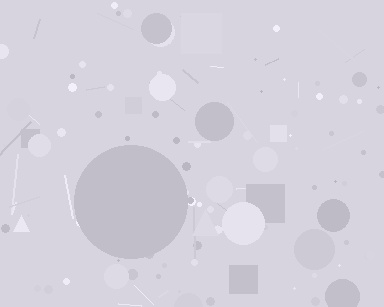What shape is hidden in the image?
A circle is hidden in the image.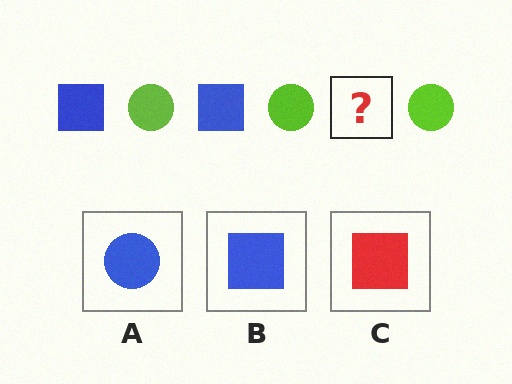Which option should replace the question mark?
Option B.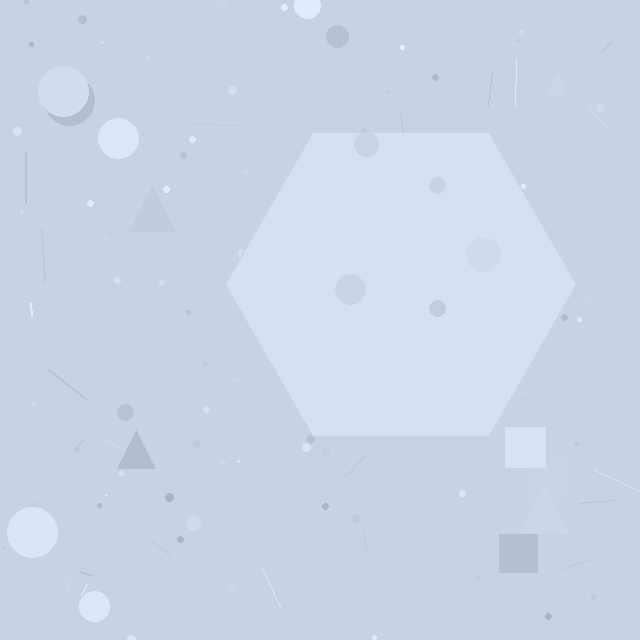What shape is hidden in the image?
A hexagon is hidden in the image.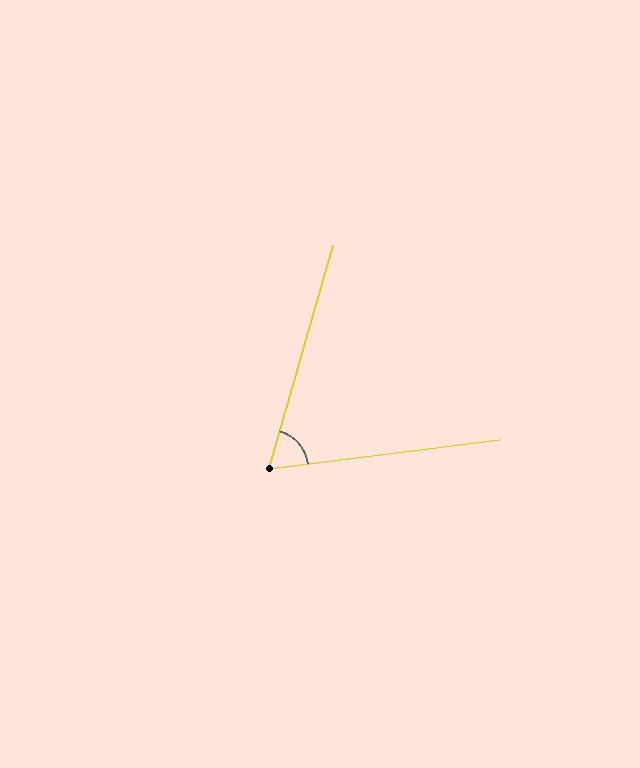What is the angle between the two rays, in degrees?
Approximately 67 degrees.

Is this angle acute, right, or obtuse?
It is acute.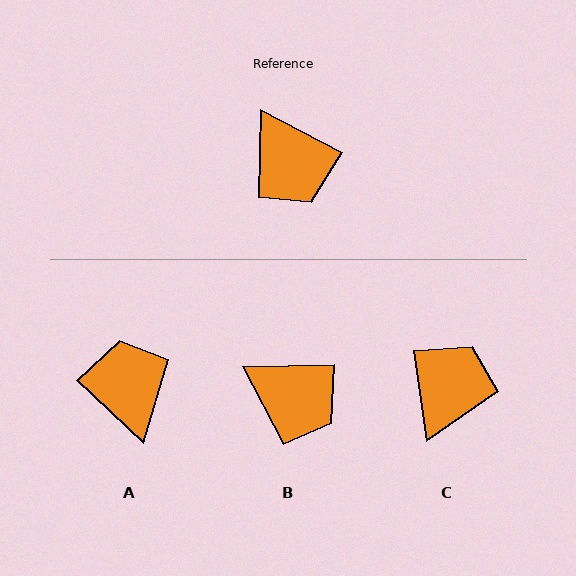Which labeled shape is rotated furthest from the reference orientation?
A, about 165 degrees away.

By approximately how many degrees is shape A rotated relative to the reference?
Approximately 165 degrees counter-clockwise.